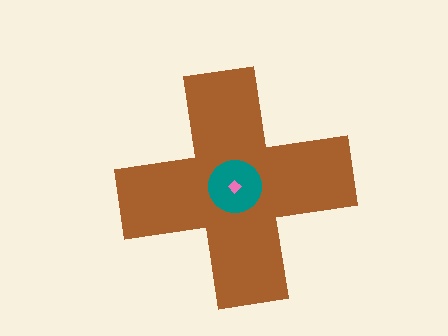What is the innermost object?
The pink diamond.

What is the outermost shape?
The brown cross.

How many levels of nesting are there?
3.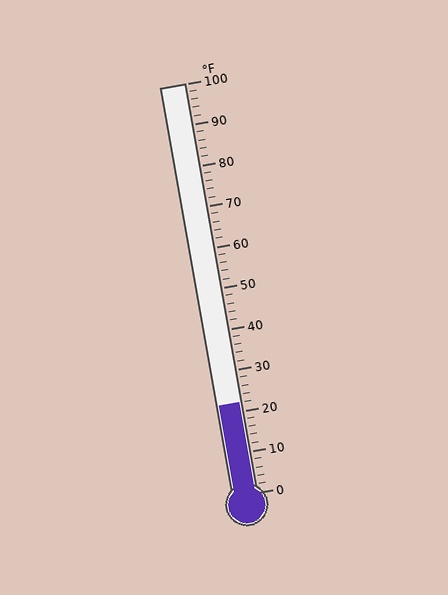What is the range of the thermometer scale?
The thermometer scale ranges from 0°F to 100°F.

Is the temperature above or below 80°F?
The temperature is below 80°F.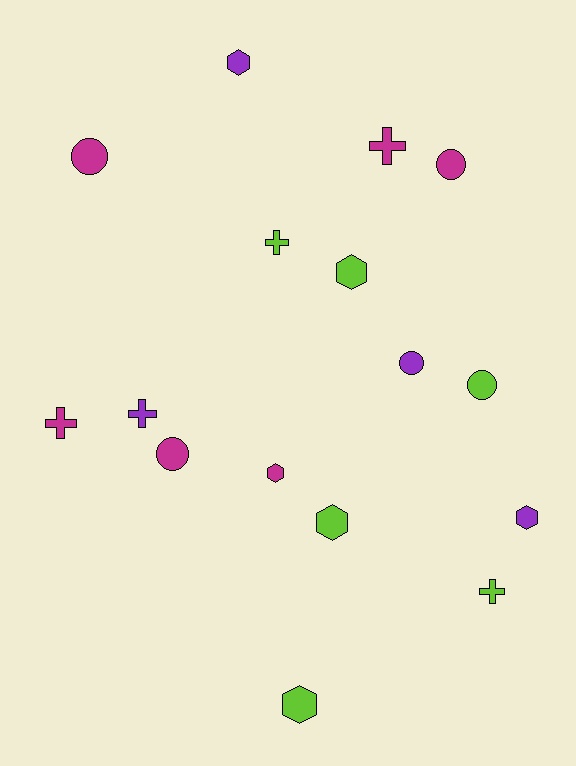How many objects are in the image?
There are 16 objects.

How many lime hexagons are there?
There are 3 lime hexagons.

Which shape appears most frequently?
Hexagon, with 6 objects.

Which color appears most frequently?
Magenta, with 6 objects.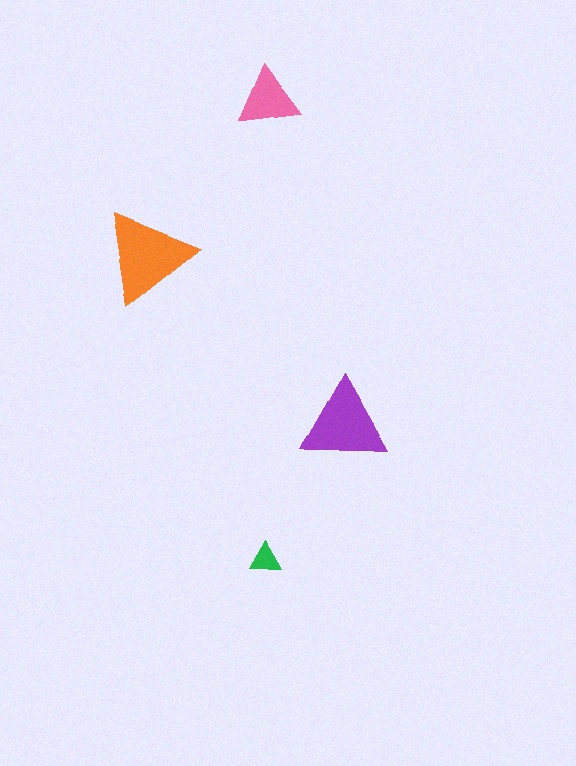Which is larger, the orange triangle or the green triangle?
The orange one.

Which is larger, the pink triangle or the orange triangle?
The orange one.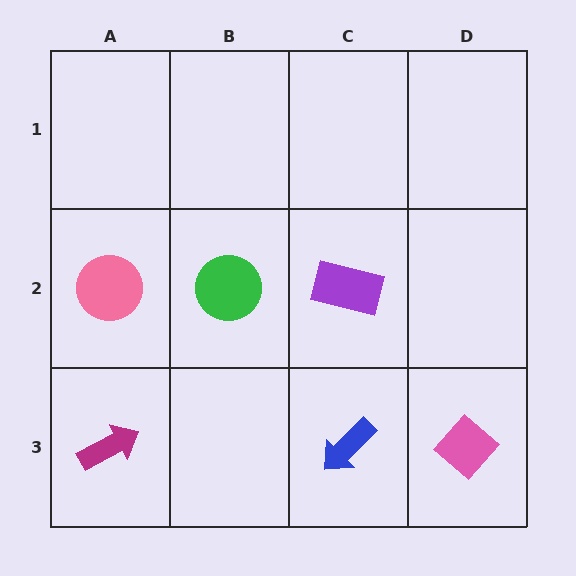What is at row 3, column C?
A blue arrow.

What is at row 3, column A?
A magenta arrow.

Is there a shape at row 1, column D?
No, that cell is empty.